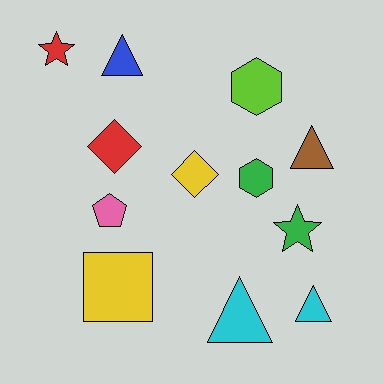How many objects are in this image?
There are 12 objects.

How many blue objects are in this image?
There is 1 blue object.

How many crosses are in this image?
There are no crosses.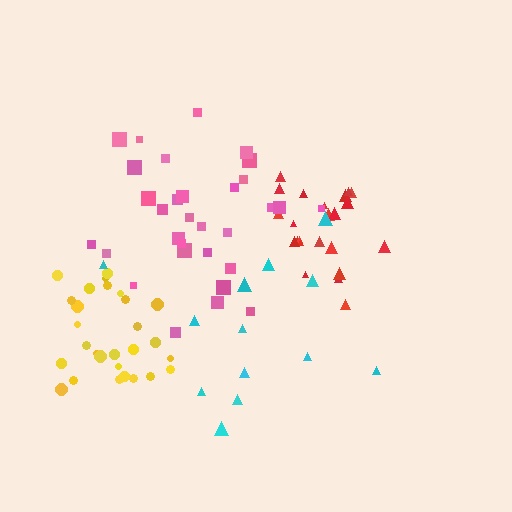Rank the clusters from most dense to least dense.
yellow, red, pink, cyan.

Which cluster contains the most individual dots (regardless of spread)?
Pink (31).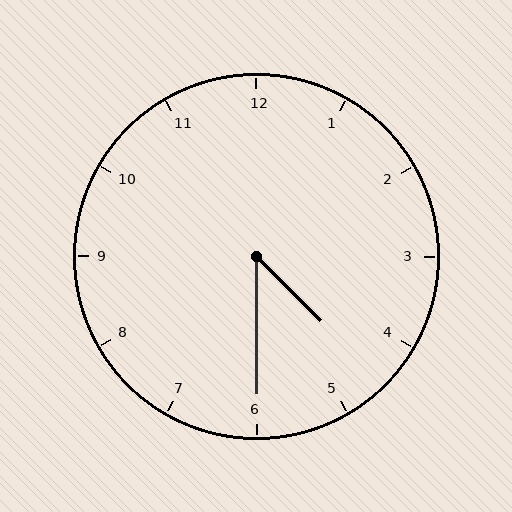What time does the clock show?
4:30.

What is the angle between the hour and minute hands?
Approximately 45 degrees.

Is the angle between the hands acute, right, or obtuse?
It is acute.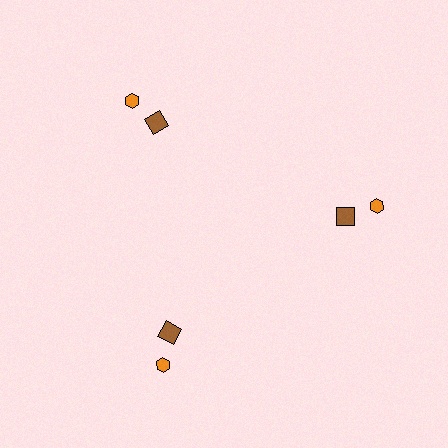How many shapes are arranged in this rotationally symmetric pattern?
There are 6 shapes, arranged in 3 groups of 2.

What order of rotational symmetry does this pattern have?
This pattern has 3-fold rotational symmetry.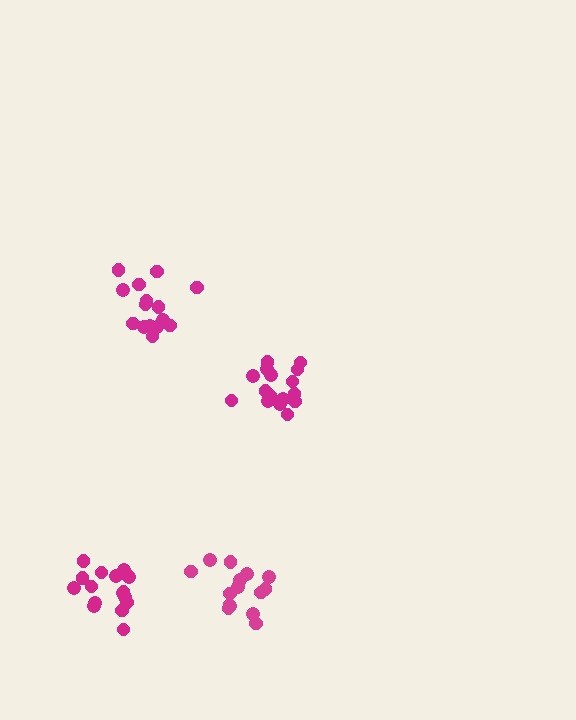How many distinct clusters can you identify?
There are 4 distinct clusters.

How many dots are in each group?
Group 1: 15 dots, Group 2: 16 dots, Group 3: 15 dots, Group 4: 17 dots (63 total).